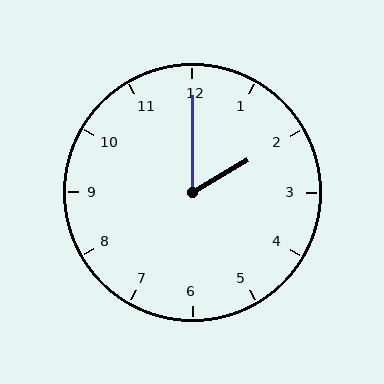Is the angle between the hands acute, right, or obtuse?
It is acute.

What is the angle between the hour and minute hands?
Approximately 60 degrees.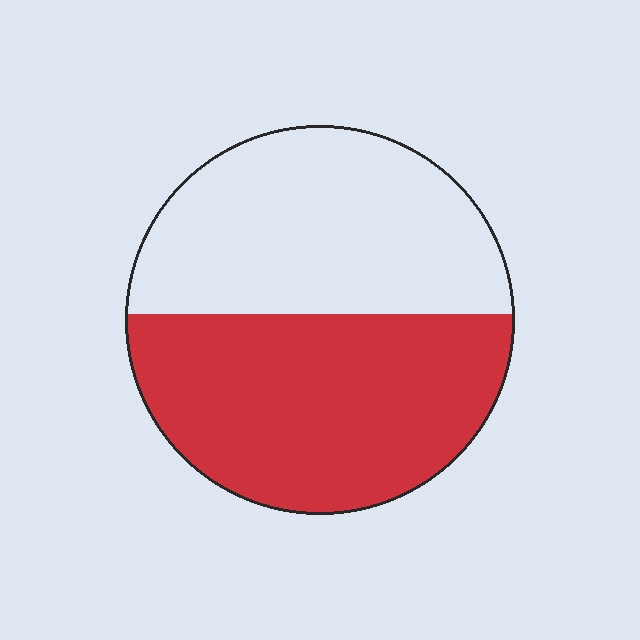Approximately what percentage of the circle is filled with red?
Approximately 50%.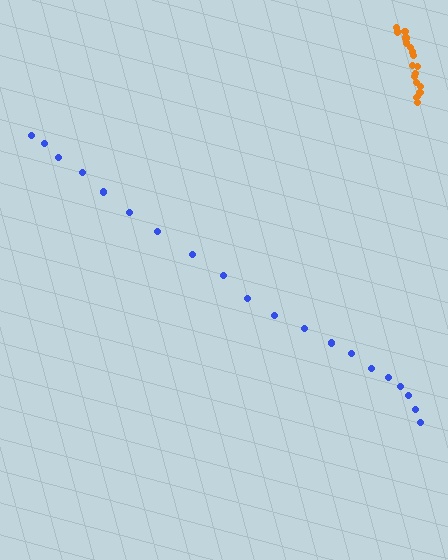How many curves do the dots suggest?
There are 2 distinct paths.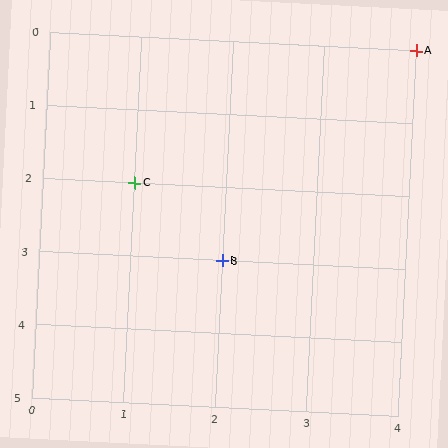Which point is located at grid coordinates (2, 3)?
Point B is at (2, 3).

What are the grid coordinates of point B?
Point B is at grid coordinates (2, 3).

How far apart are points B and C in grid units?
Points B and C are 1 column and 1 row apart (about 1.4 grid units diagonally).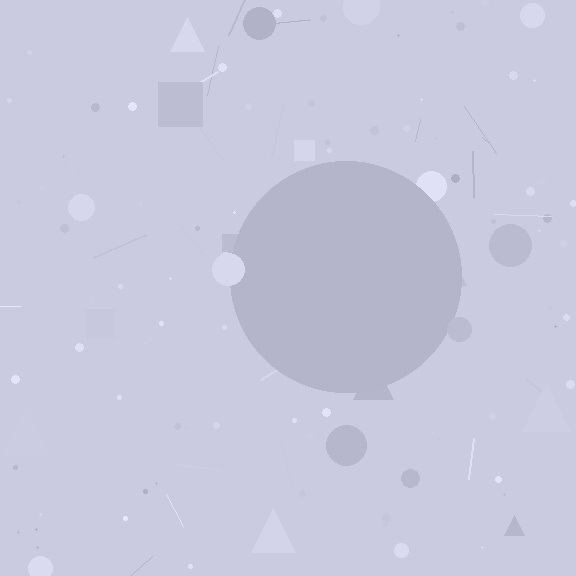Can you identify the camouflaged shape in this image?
The camouflaged shape is a circle.